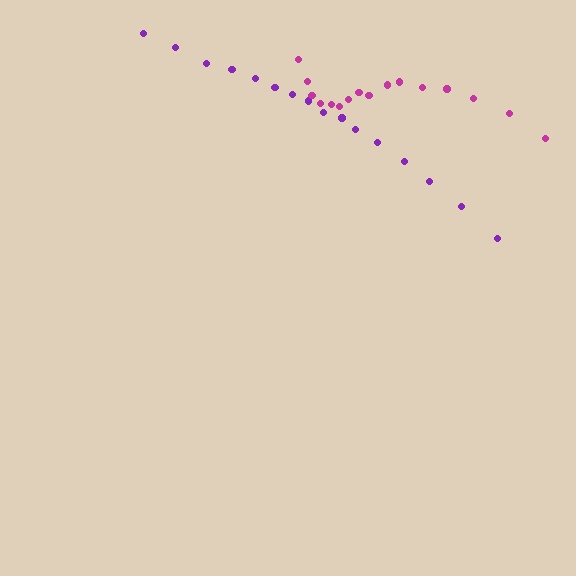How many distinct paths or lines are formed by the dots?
There are 2 distinct paths.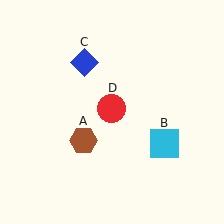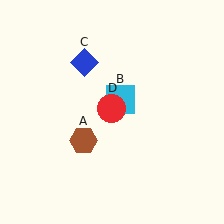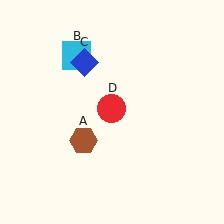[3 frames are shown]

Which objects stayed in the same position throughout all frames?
Brown hexagon (object A) and blue diamond (object C) and red circle (object D) remained stationary.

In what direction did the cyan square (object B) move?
The cyan square (object B) moved up and to the left.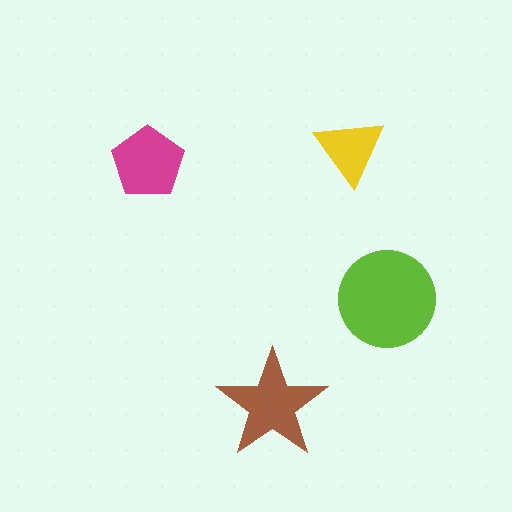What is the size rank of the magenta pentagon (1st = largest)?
3rd.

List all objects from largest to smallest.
The lime circle, the brown star, the magenta pentagon, the yellow triangle.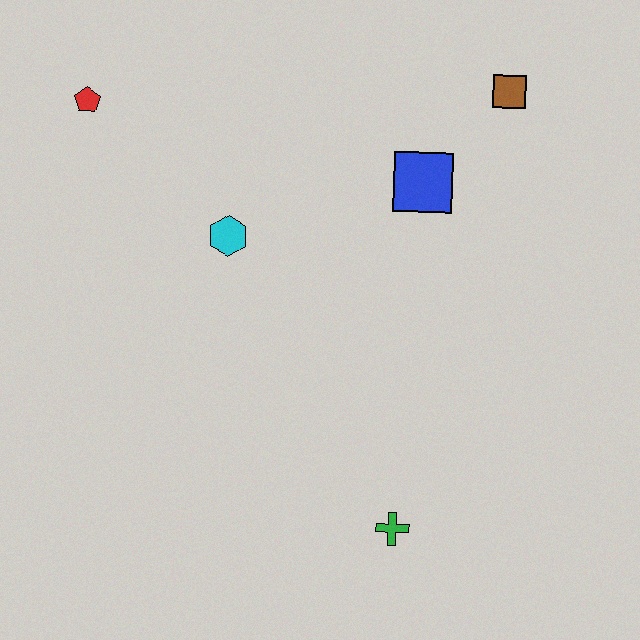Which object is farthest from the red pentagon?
The green cross is farthest from the red pentagon.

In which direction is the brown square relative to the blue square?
The brown square is above the blue square.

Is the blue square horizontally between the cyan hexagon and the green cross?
No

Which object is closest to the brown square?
The blue square is closest to the brown square.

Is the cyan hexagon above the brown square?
No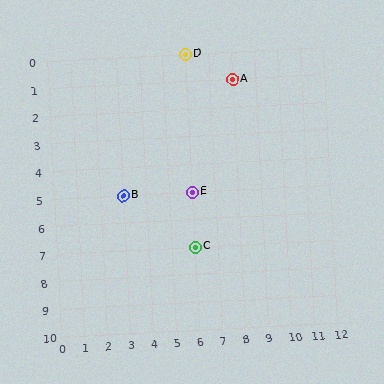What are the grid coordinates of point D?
Point D is at grid coordinates (6, 0).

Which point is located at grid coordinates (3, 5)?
Point B is at (3, 5).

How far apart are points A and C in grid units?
Points A and C are 2 columns and 6 rows apart (about 6.3 grid units diagonally).